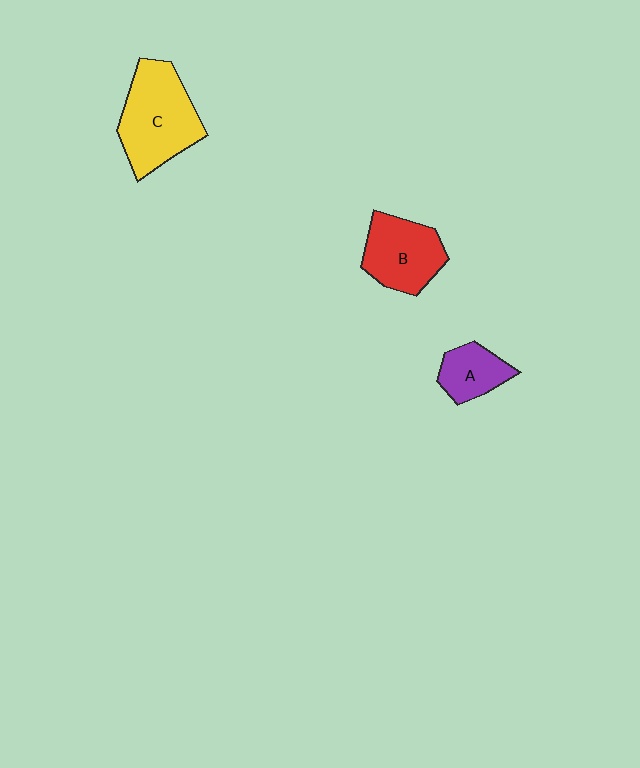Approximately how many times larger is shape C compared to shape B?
Approximately 1.3 times.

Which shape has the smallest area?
Shape A (purple).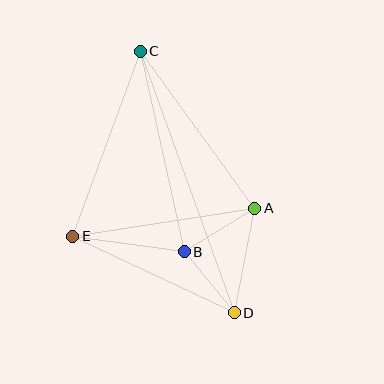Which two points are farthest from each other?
Points C and D are farthest from each other.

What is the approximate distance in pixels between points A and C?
The distance between A and C is approximately 195 pixels.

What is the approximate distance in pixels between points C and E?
The distance between C and E is approximately 197 pixels.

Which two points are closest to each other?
Points B and D are closest to each other.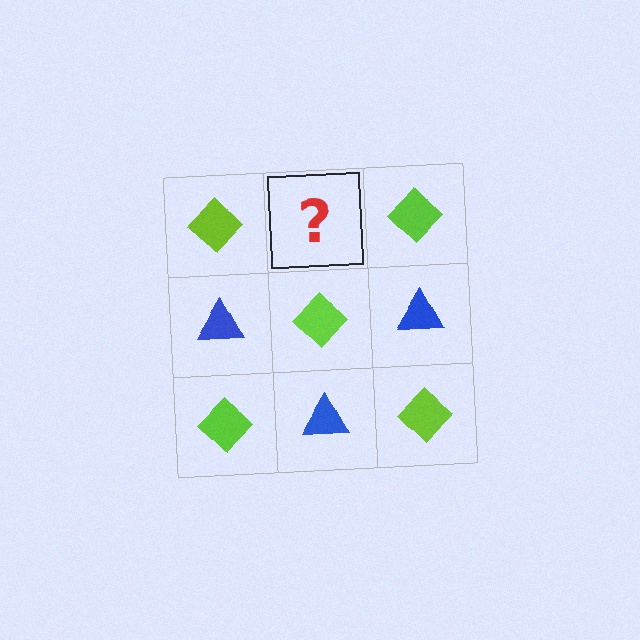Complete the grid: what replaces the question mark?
The question mark should be replaced with a blue triangle.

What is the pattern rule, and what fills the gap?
The rule is that it alternates lime diamond and blue triangle in a checkerboard pattern. The gap should be filled with a blue triangle.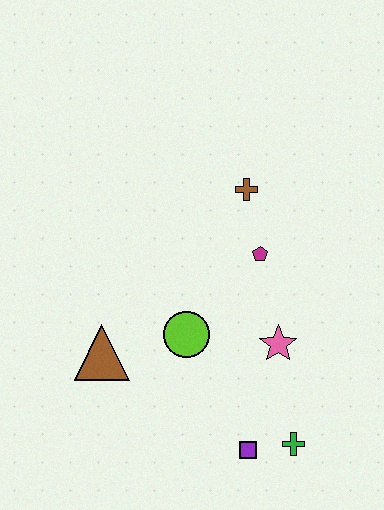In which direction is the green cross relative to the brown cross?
The green cross is below the brown cross.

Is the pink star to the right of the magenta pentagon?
Yes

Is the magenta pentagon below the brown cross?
Yes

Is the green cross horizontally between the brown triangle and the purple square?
No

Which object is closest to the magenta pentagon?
The brown cross is closest to the magenta pentagon.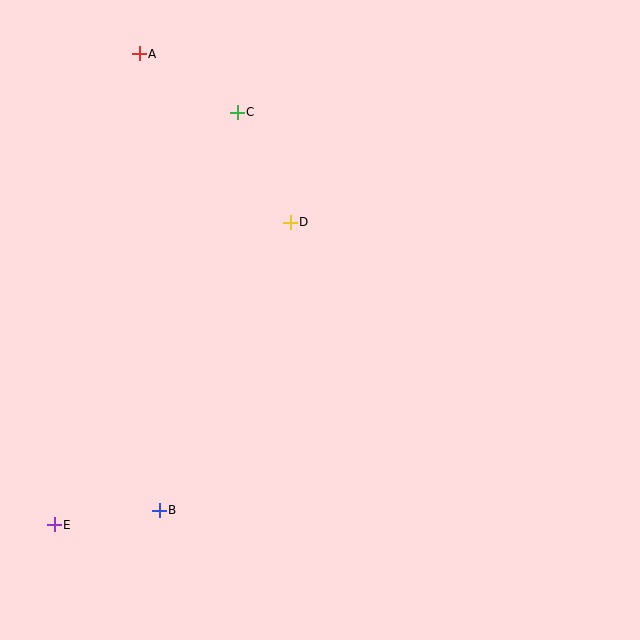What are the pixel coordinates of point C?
Point C is at (237, 112).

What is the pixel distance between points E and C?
The distance between E and C is 451 pixels.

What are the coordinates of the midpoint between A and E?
The midpoint between A and E is at (97, 289).